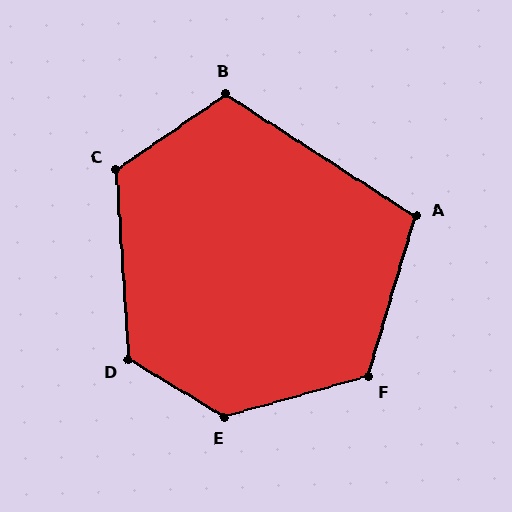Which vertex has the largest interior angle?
E, at approximately 133 degrees.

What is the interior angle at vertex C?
Approximately 121 degrees (obtuse).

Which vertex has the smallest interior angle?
A, at approximately 106 degrees.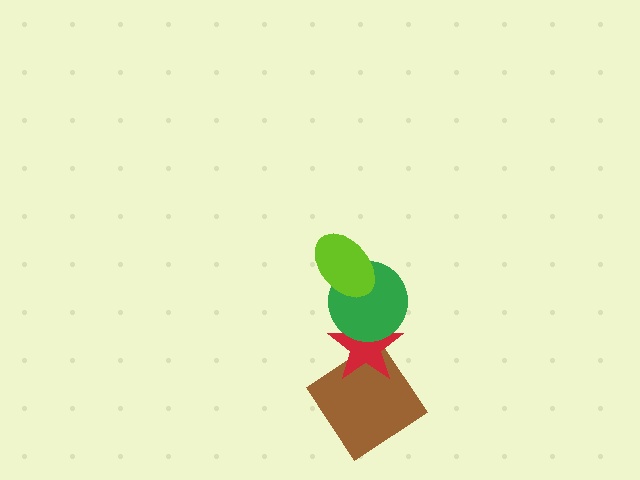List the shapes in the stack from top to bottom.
From top to bottom: the lime ellipse, the green circle, the red star, the brown diamond.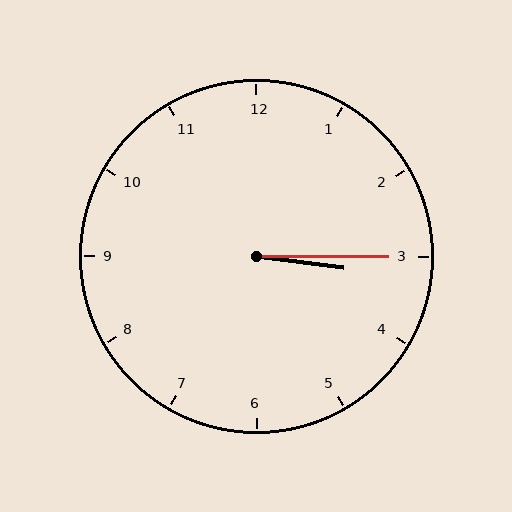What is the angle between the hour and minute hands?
Approximately 8 degrees.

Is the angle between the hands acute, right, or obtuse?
It is acute.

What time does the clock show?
3:15.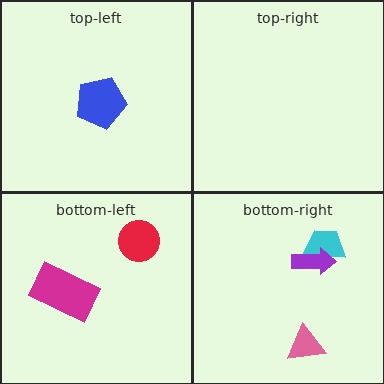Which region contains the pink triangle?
The bottom-right region.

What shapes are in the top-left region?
The blue pentagon.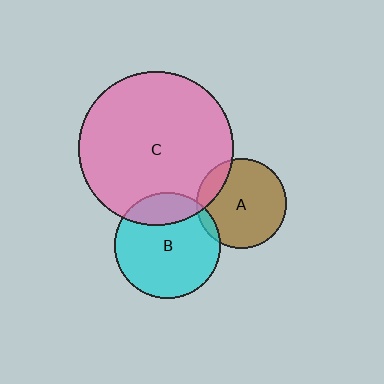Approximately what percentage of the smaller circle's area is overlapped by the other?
Approximately 5%.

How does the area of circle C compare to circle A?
Approximately 2.9 times.